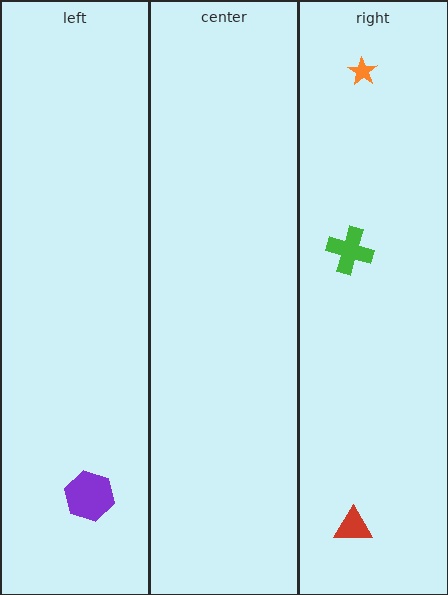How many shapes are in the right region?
3.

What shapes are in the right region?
The green cross, the orange star, the red triangle.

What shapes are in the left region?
The purple hexagon.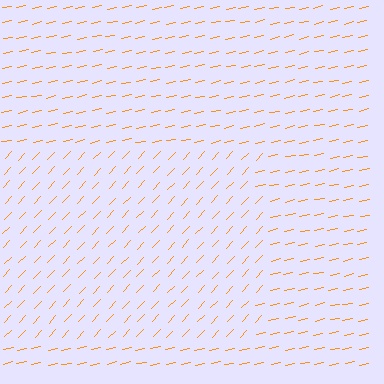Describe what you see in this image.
The image is filled with small orange line segments. A rectangle region in the image has lines oriented differently from the surrounding lines, creating a visible texture boundary.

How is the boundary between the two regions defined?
The boundary is defined purely by a change in line orientation (approximately 35 degrees difference). All lines are the same color and thickness.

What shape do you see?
I see a rectangle.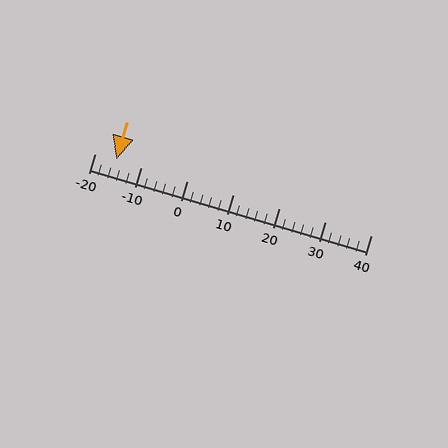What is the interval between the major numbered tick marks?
The major tick marks are spaced 10 units apart.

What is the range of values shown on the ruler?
The ruler shows values from -20 to 40.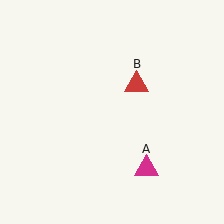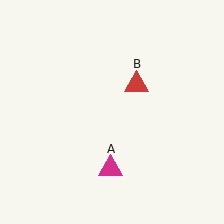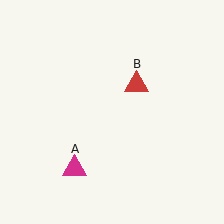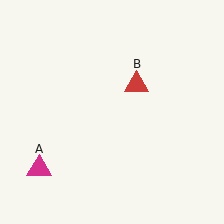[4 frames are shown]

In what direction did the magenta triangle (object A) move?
The magenta triangle (object A) moved left.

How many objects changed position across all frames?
1 object changed position: magenta triangle (object A).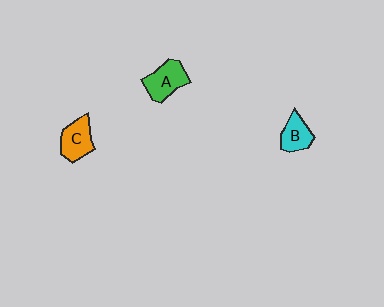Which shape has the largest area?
Shape A (green).